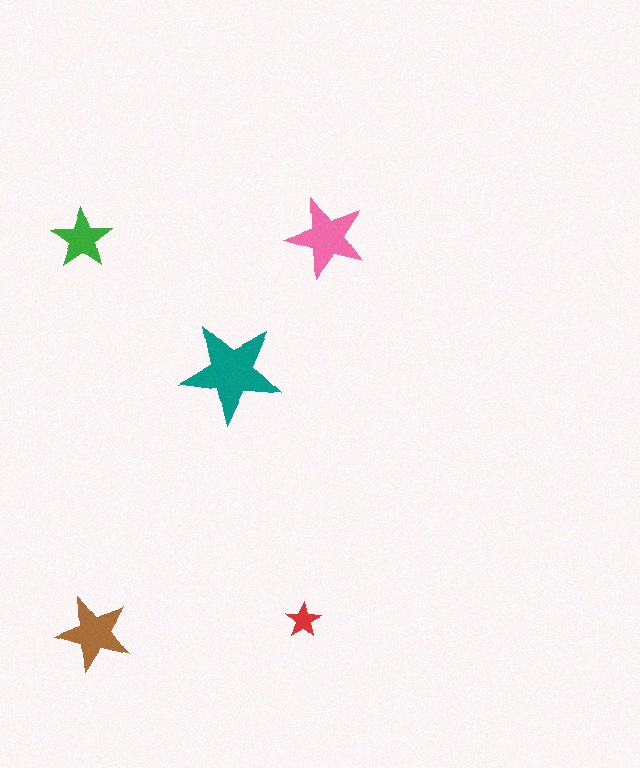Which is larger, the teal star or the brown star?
The teal one.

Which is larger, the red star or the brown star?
The brown one.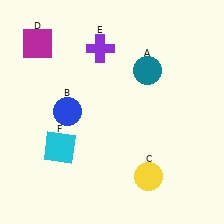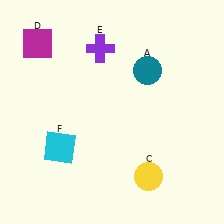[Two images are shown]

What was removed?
The blue circle (B) was removed in Image 2.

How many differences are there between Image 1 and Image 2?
There is 1 difference between the two images.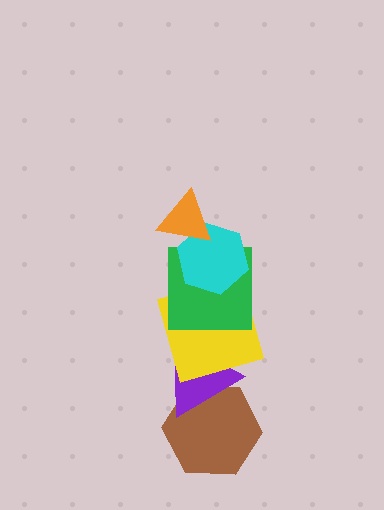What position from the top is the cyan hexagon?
The cyan hexagon is 2nd from the top.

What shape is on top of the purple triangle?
The yellow square is on top of the purple triangle.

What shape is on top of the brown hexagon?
The purple triangle is on top of the brown hexagon.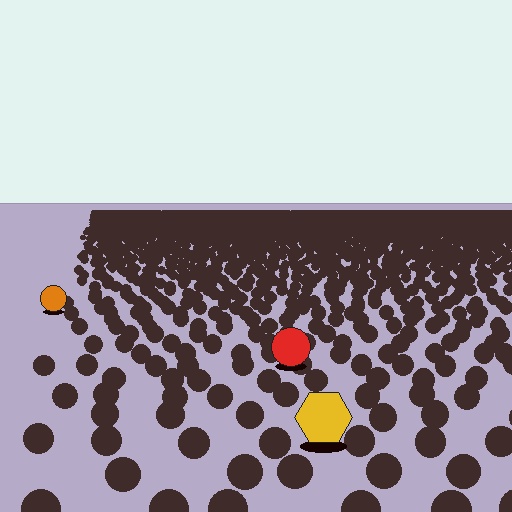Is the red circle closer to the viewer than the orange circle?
Yes. The red circle is closer — you can tell from the texture gradient: the ground texture is coarser near it.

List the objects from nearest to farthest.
From nearest to farthest: the yellow hexagon, the red circle, the orange circle.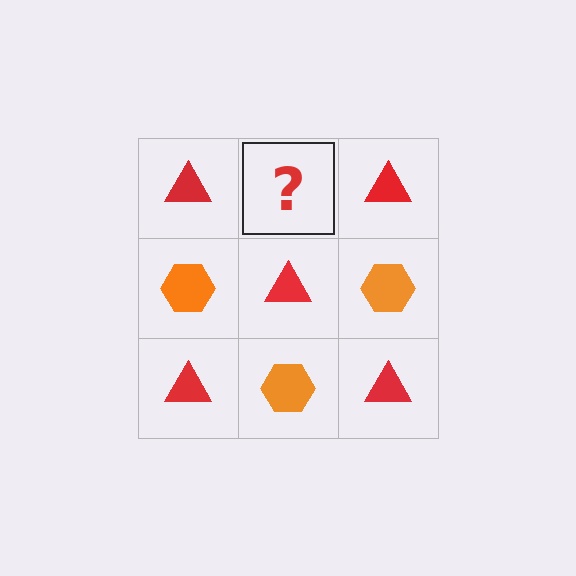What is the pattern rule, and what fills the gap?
The rule is that it alternates red triangle and orange hexagon in a checkerboard pattern. The gap should be filled with an orange hexagon.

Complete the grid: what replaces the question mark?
The question mark should be replaced with an orange hexagon.